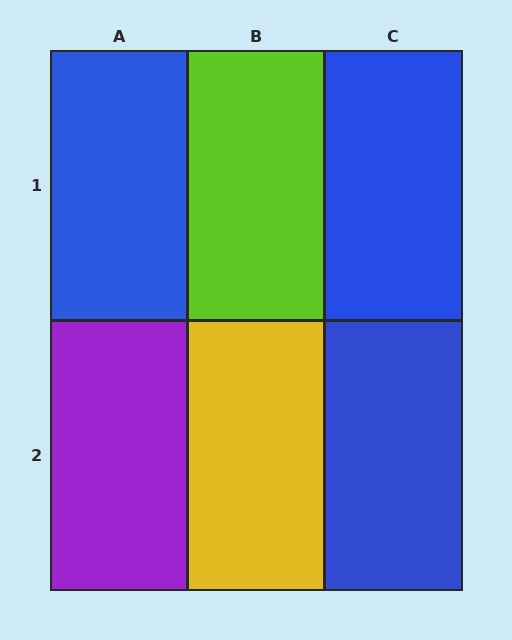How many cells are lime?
1 cell is lime.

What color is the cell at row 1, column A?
Blue.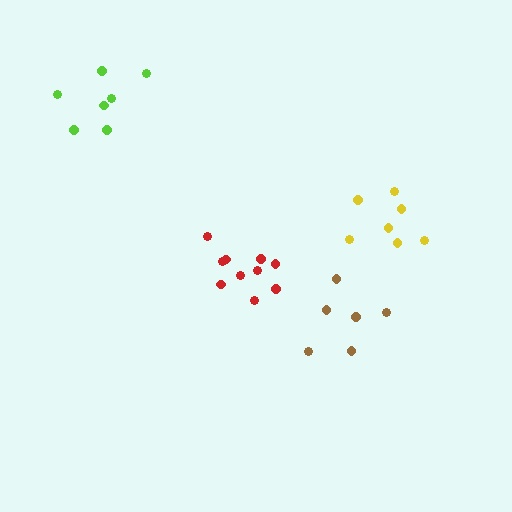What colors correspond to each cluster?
The clusters are colored: red, lime, brown, yellow.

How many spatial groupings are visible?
There are 4 spatial groupings.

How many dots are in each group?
Group 1: 10 dots, Group 2: 7 dots, Group 3: 6 dots, Group 4: 7 dots (30 total).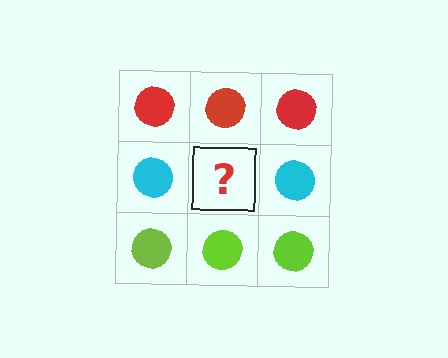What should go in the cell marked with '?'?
The missing cell should contain a cyan circle.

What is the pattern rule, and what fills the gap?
The rule is that each row has a consistent color. The gap should be filled with a cyan circle.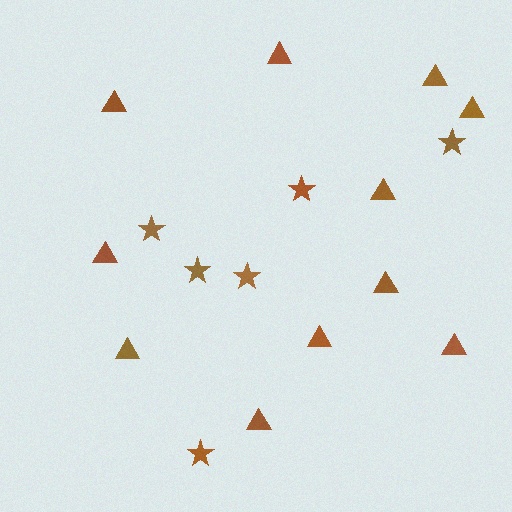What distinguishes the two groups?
There are 2 groups: one group of triangles (11) and one group of stars (6).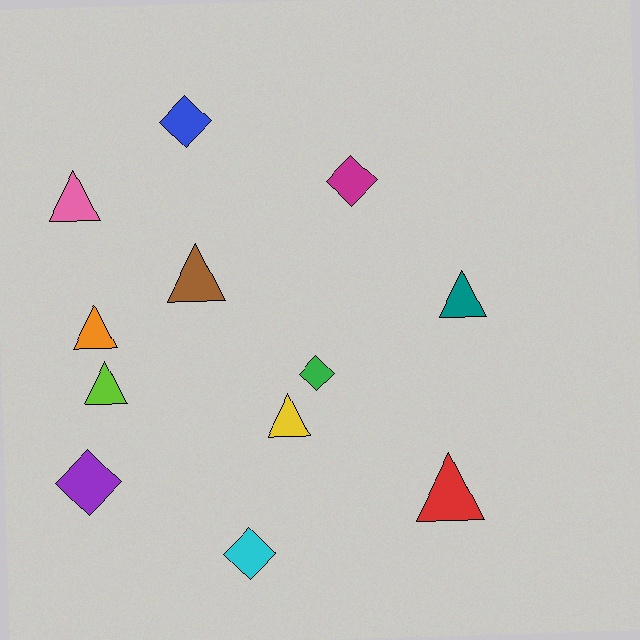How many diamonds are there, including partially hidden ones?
There are 5 diamonds.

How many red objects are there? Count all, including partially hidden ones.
There is 1 red object.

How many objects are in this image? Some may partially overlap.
There are 12 objects.